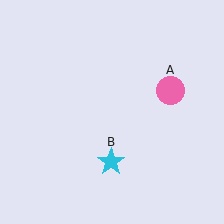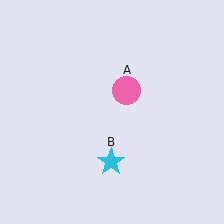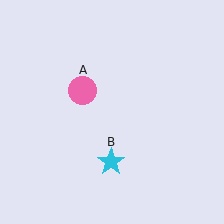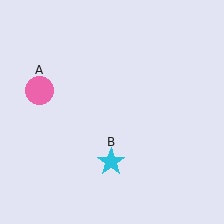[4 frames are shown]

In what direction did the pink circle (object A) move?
The pink circle (object A) moved left.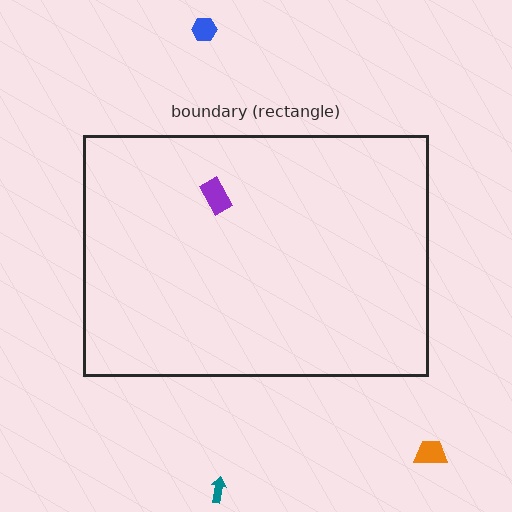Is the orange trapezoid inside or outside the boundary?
Outside.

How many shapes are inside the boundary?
1 inside, 3 outside.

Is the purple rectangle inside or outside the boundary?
Inside.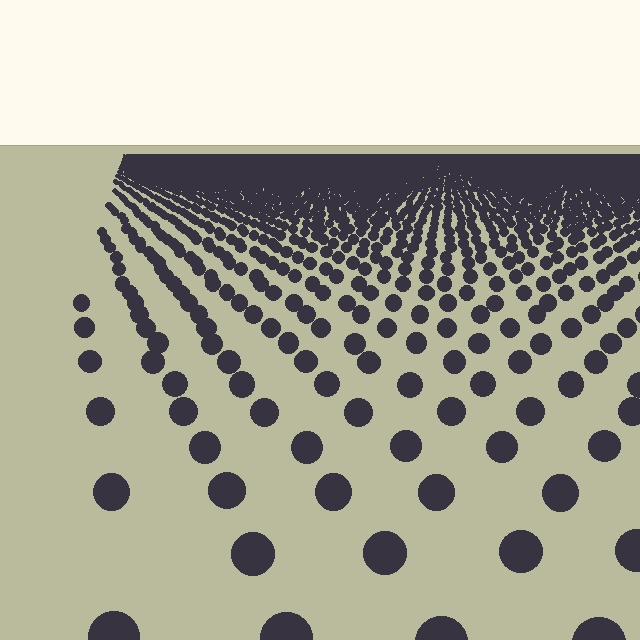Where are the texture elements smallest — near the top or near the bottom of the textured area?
Near the top.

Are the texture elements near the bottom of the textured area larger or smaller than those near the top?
Larger. Near the bottom, elements are closer to the viewer and appear at a bigger on-screen size.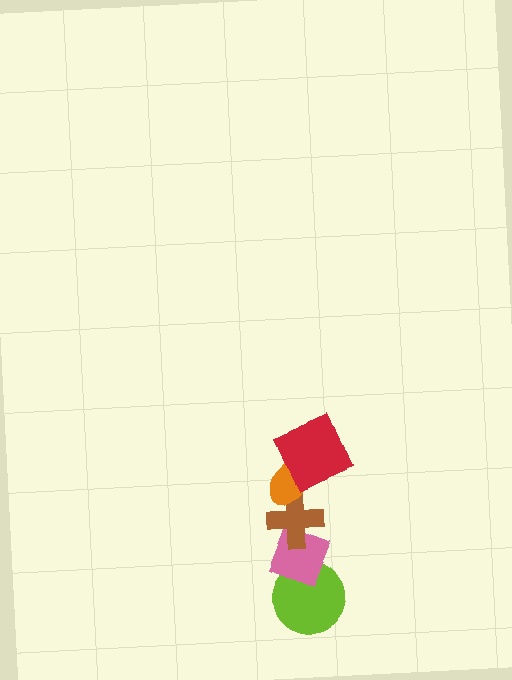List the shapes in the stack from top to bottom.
From top to bottom: the red square, the orange ellipse, the brown cross, the pink diamond, the lime circle.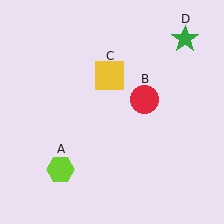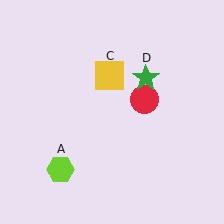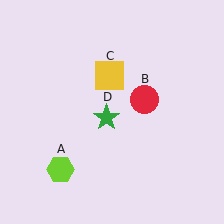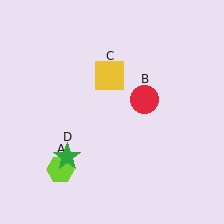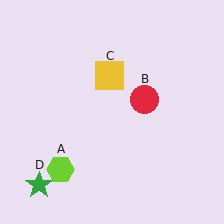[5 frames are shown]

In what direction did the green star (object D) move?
The green star (object D) moved down and to the left.